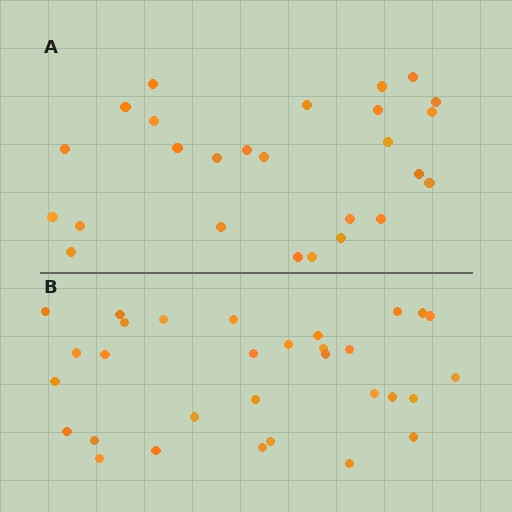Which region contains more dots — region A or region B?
Region B (the bottom region) has more dots.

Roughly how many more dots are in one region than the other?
Region B has about 5 more dots than region A.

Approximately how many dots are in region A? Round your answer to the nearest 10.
About 30 dots. (The exact count is 26, which rounds to 30.)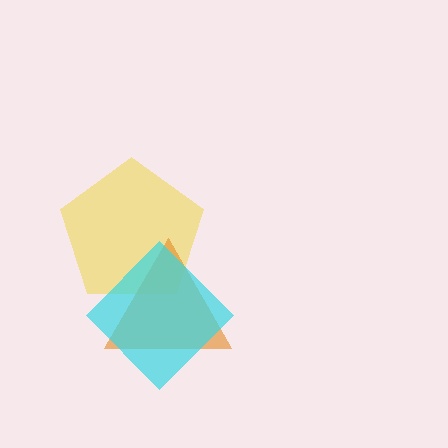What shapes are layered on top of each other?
The layered shapes are: a yellow pentagon, an orange triangle, a cyan diamond.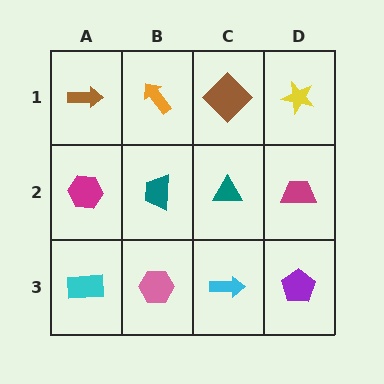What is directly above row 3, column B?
A teal trapezoid.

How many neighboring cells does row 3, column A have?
2.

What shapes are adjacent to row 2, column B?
An orange arrow (row 1, column B), a pink hexagon (row 3, column B), a magenta hexagon (row 2, column A), a teal triangle (row 2, column C).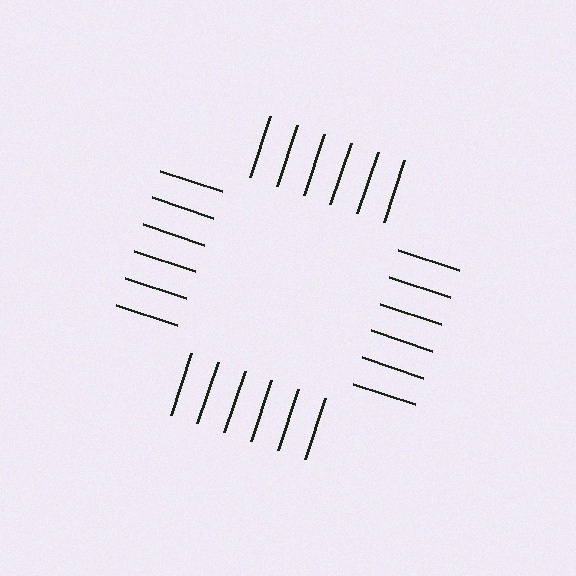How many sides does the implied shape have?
4 sides — the line-ends trace a square.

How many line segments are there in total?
24 — 6 along each of the 4 edges.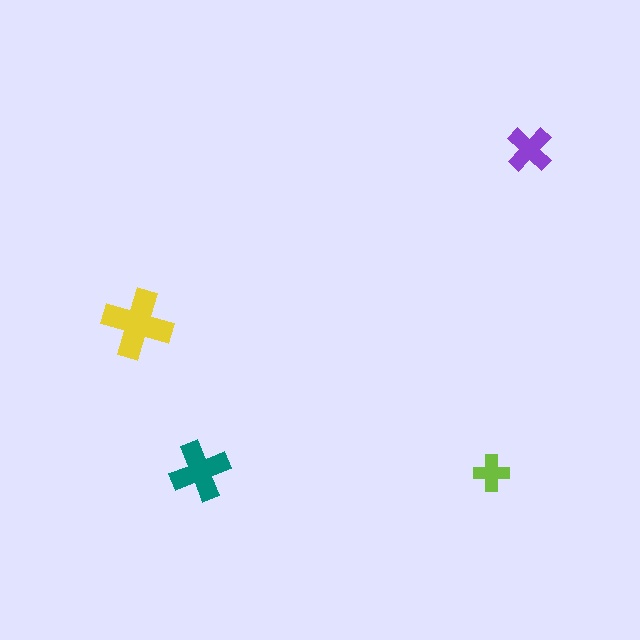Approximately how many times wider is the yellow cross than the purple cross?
About 1.5 times wider.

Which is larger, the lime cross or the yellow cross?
The yellow one.